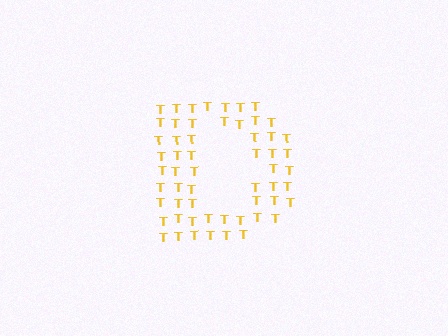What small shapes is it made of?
It is made of small letter T's.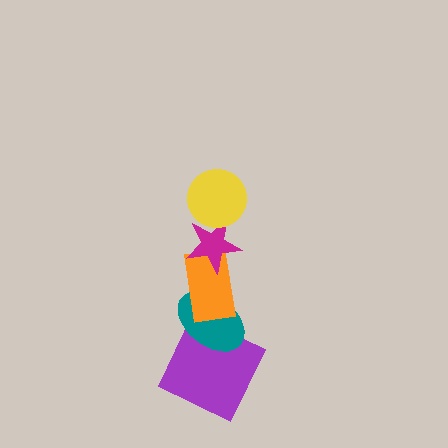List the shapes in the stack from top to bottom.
From top to bottom: the yellow circle, the magenta star, the orange rectangle, the teal ellipse, the purple square.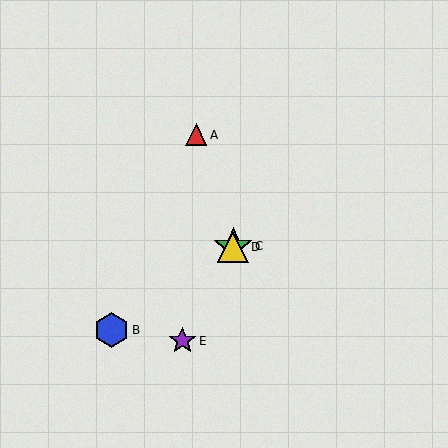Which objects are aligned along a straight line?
Objects B, C, D are aligned along a straight line.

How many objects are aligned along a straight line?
3 objects (B, C, D) are aligned along a straight line.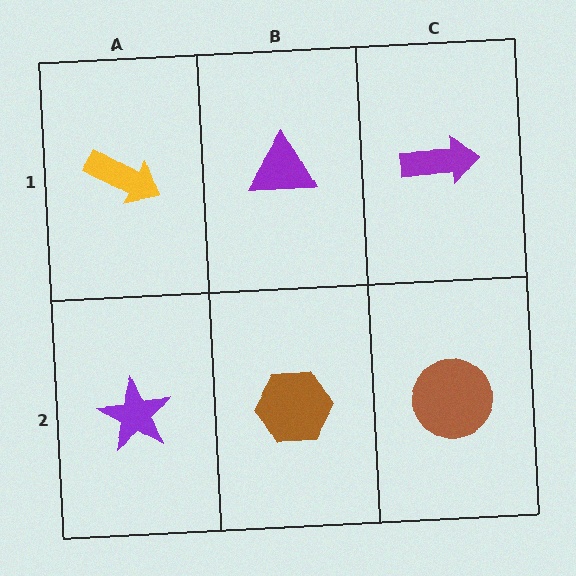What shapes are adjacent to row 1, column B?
A brown hexagon (row 2, column B), a yellow arrow (row 1, column A), a purple arrow (row 1, column C).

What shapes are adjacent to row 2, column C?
A purple arrow (row 1, column C), a brown hexagon (row 2, column B).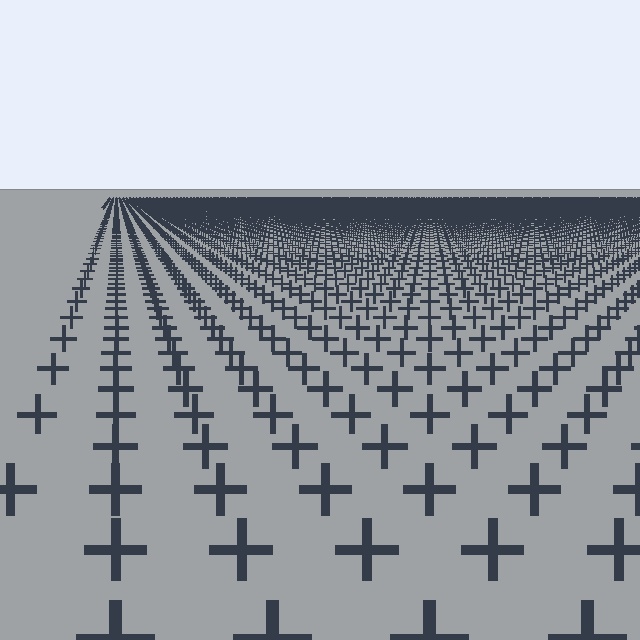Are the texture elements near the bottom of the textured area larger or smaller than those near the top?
Larger. Near the bottom, elements are closer to the viewer and appear at a bigger on-screen size.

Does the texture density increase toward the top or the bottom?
Density increases toward the top.